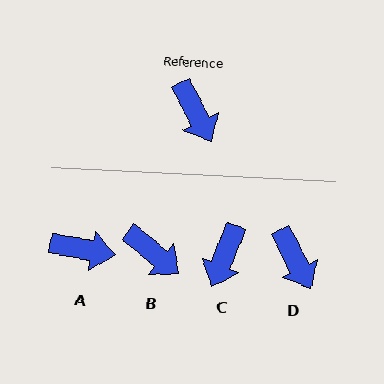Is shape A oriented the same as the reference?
No, it is off by about 52 degrees.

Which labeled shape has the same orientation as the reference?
D.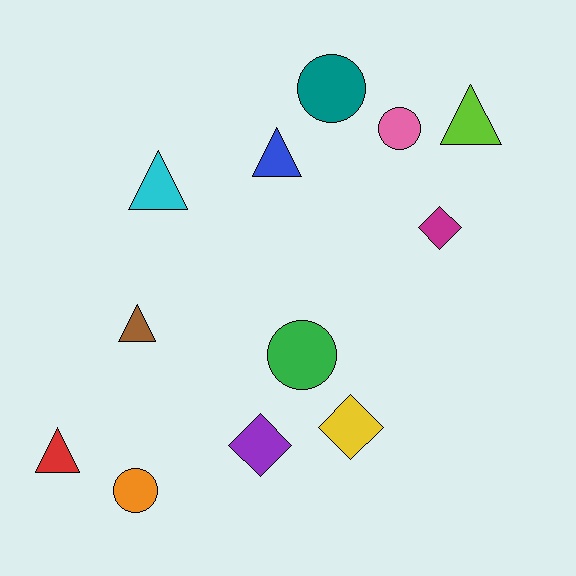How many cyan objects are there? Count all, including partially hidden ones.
There is 1 cyan object.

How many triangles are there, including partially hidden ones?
There are 5 triangles.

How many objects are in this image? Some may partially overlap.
There are 12 objects.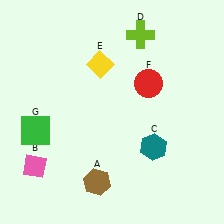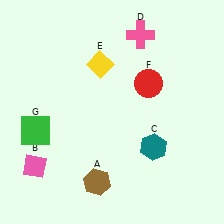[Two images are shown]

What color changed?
The cross (D) changed from lime in Image 1 to pink in Image 2.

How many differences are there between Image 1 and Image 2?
There is 1 difference between the two images.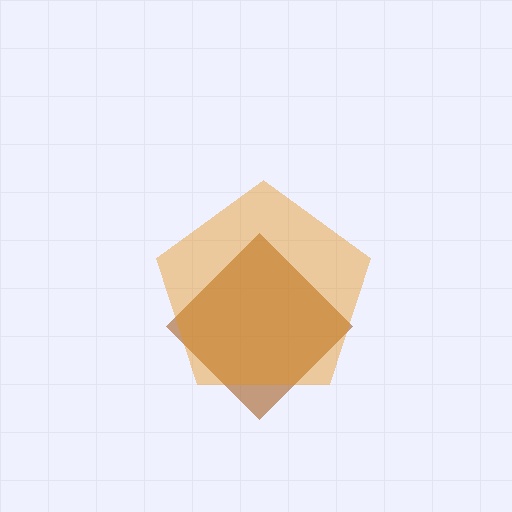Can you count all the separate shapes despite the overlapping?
Yes, there are 2 separate shapes.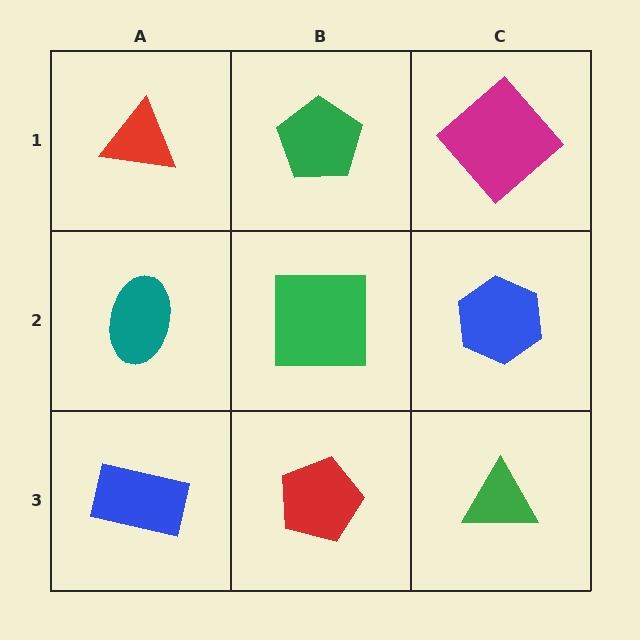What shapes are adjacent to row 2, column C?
A magenta diamond (row 1, column C), a green triangle (row 3, column C), a green square (row 2, column B).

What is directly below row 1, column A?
A teal ellipse.